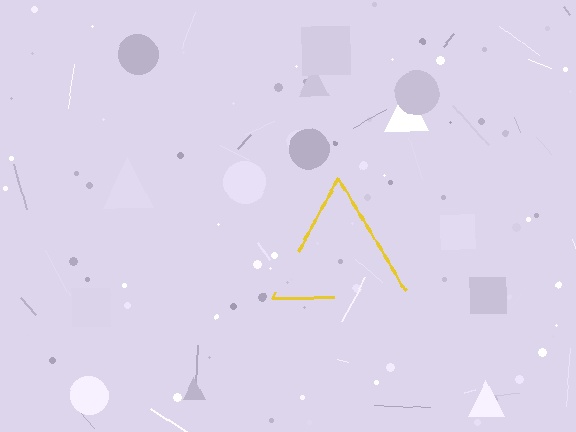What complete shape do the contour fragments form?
The contour fragments form a triangle.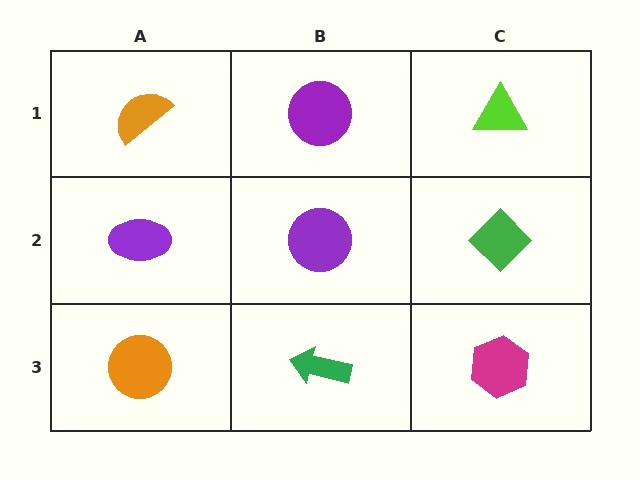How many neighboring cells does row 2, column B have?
4.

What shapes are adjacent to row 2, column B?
A purple circle (row 1, column B), a green arrow (row 3, column B), a purple ellipse (row 2, column A), a green diamond (row 2, column C).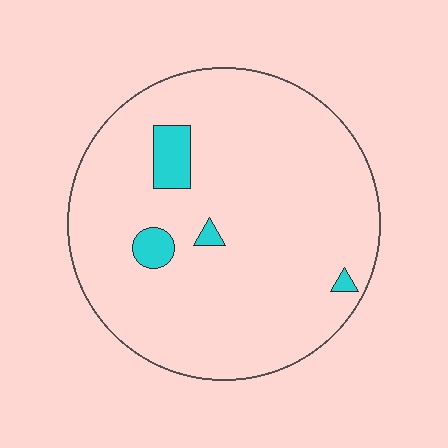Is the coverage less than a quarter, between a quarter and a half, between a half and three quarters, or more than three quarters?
Less than a quarter.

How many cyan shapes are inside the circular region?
4.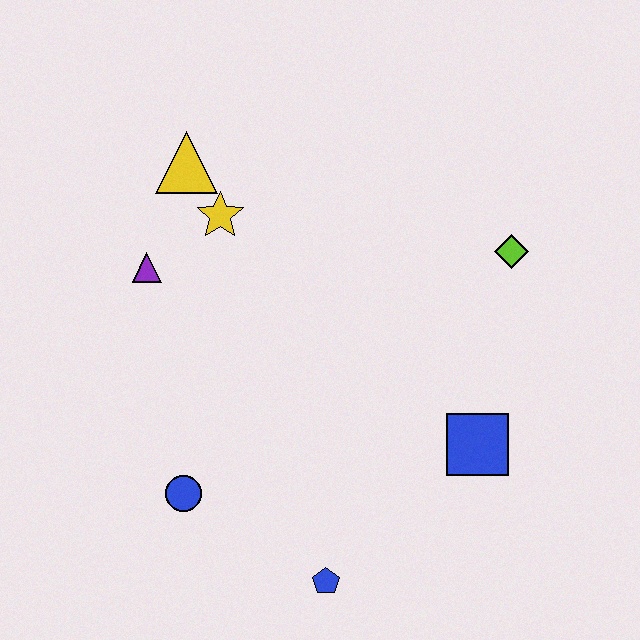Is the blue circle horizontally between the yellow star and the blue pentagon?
No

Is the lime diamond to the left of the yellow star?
No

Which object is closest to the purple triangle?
The yellow star is closest to the purple triangle.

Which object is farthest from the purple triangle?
The blue square is farthest from the purple triangle.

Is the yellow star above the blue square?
Yes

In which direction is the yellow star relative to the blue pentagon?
The yellow star is above the blue pentagon.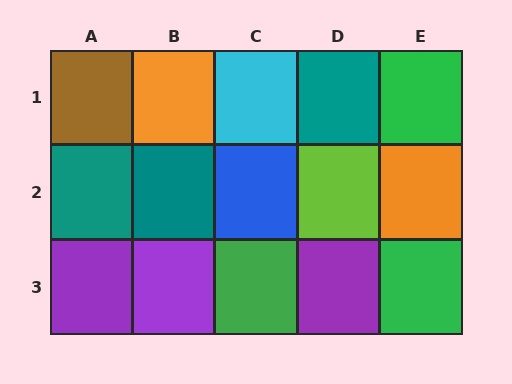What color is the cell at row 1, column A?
Brown.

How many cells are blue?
1 cell is blue.